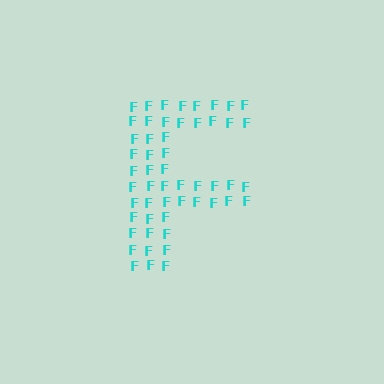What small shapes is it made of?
It is made of small letter F's.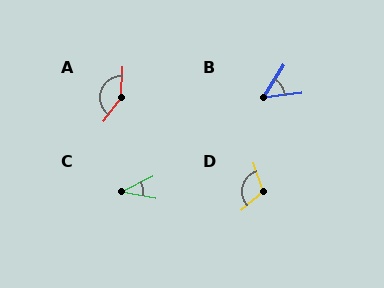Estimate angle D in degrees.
Approximately 113 degrees.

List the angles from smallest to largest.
C (37°), B (51°), D (113°), A (146°).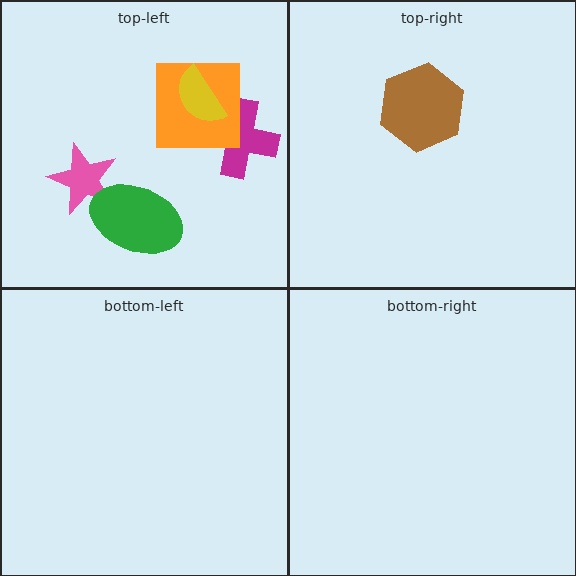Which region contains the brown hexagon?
The top-right region.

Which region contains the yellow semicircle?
The top-left region.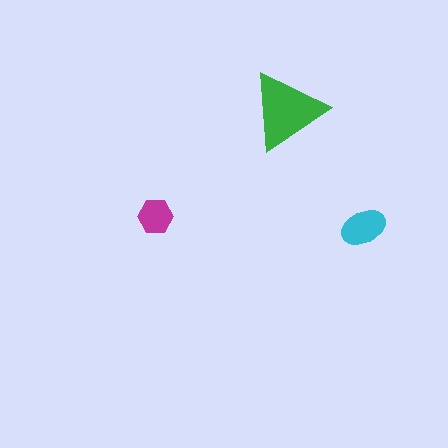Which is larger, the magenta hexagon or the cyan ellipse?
The cyan ellipse.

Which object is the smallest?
The magenta hexagon.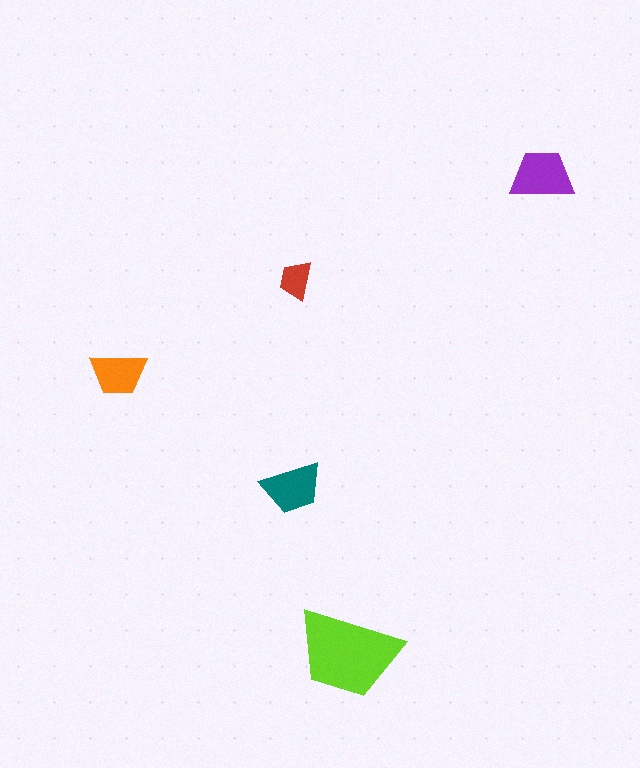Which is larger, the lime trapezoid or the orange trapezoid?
The lime one.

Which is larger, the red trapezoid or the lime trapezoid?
The lime one.